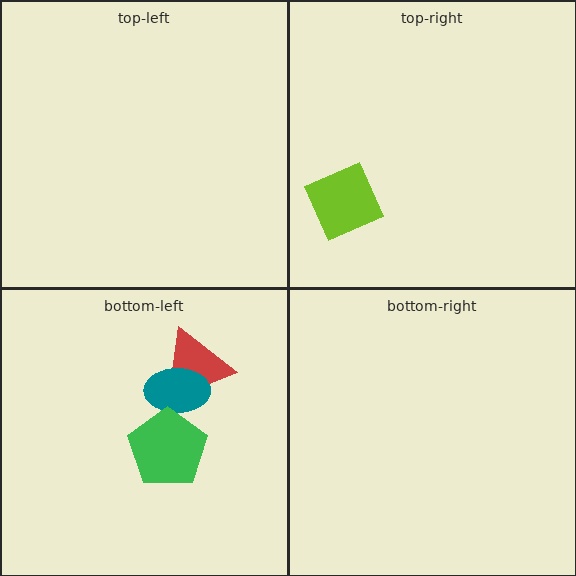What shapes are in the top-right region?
The lime diamond.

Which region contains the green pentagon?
The bottom-left region.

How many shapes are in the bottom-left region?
3.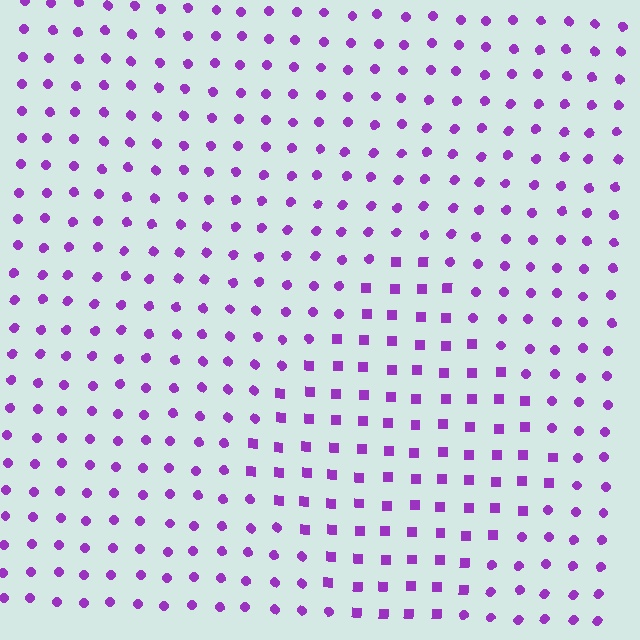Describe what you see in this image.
The image is filled with small purple elements arranged in a uniform grid. A diamond-shaped region contains squares, while the surrounding area contains circles. The boundary is defined purely by the change in element shape.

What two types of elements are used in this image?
The image uses squares inside the diamond region and circles outside it.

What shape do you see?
I see a diamond.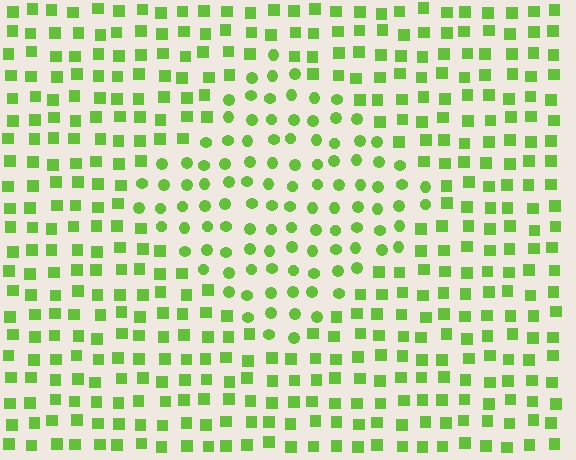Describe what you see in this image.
The image is filled with small lime elements arranged in a uniform grid. A diamond-shaped region contains circles, while the surrounding area contains squares. The boundary is defined purely by the change in element shape.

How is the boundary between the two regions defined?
The boundary is defined by a change in element shape: circles inside vs. squares outside. All elements share the same color and spacing.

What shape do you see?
I see a diamond.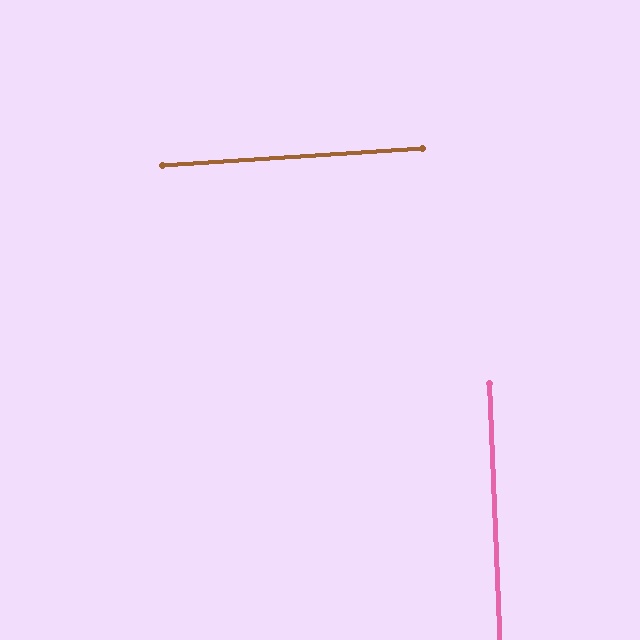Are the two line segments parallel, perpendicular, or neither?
Perpendicular — they meet at approximately 89°.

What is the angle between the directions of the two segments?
Approximately 89 degrees.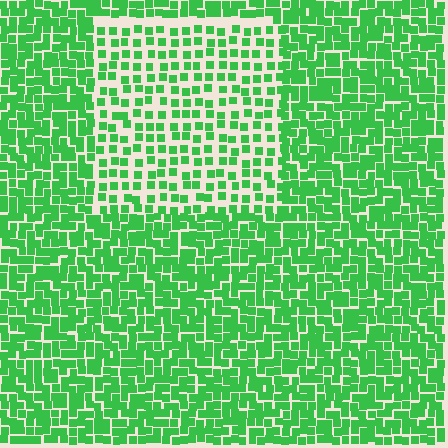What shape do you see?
I see a rectangle.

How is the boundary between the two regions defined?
The boundary is defined by a change in element density (approximately 2.0x ratio). All elements are the same color, size, and shape.